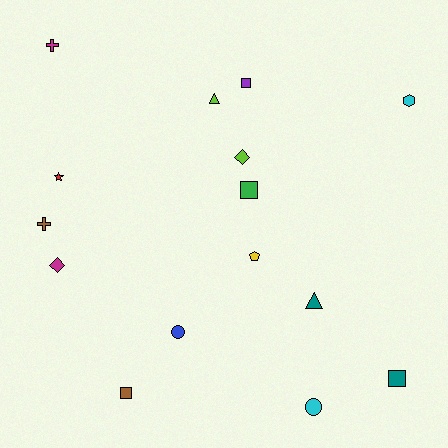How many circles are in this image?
There are 2 circles.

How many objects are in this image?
There are 15 objects.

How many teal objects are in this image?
There are 2 teal objects.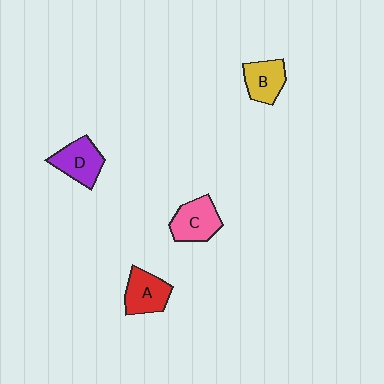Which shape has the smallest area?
Shape B (yellow).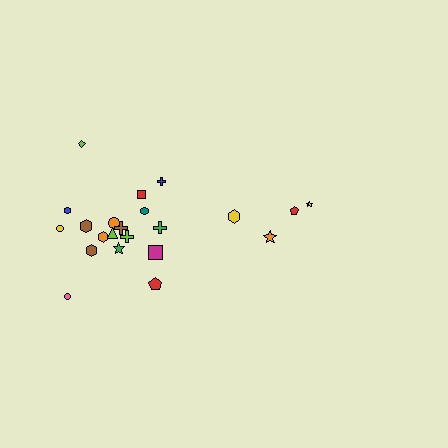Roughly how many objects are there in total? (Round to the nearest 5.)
Roughly 20 objects in total.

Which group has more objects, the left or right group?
The left group.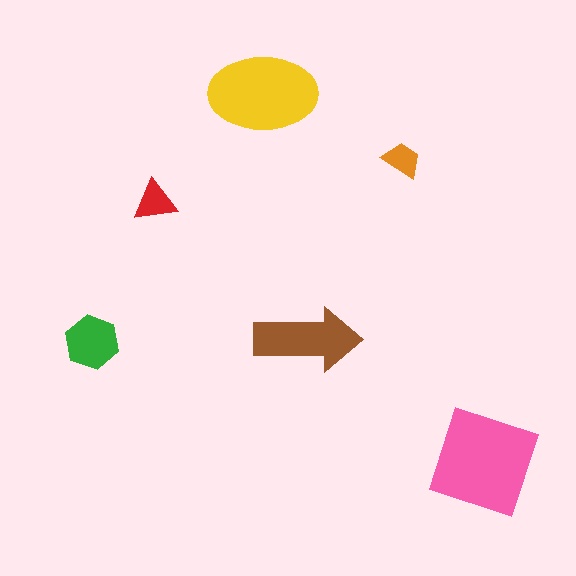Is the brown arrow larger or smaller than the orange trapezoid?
Larger.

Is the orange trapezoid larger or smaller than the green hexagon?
Smaller.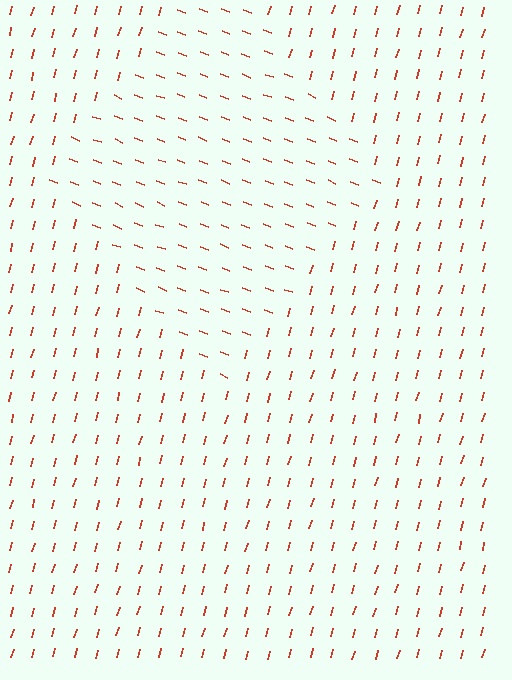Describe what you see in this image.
The image is filled with small red line segments. A diamond region in the image has lines oriented differently from the surrounding lines, creating a visible texture boundary.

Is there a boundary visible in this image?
Yes, there is a texture boundary formed by a change in line orientation.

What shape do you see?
I see a diamond.